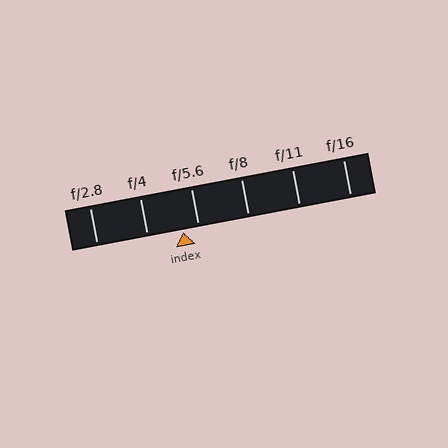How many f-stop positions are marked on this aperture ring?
There are 6 f-stop positions marked.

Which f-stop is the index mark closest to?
The index mark is closest to f/5.6.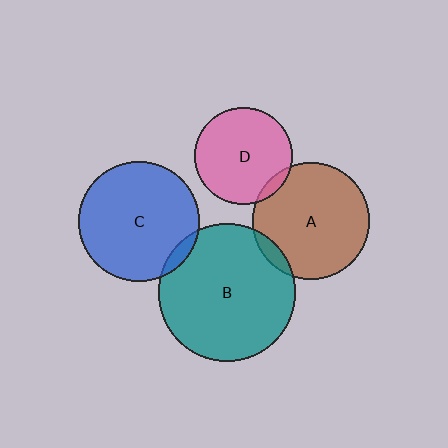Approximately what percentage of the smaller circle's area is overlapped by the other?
Approximately 5%.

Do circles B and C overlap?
Yes.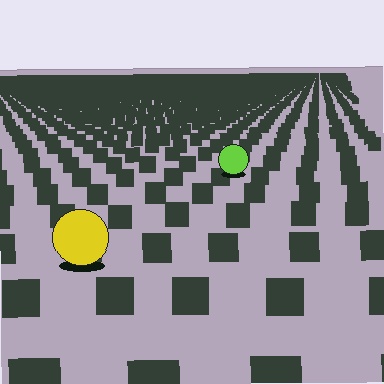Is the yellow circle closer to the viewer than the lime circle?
Yes. The yellow circle is closer — you can tell from the texture gradient: the ground texture is coarser near it.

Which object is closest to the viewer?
The yellow circle is closest. The texture marks near it are larger and more spread out.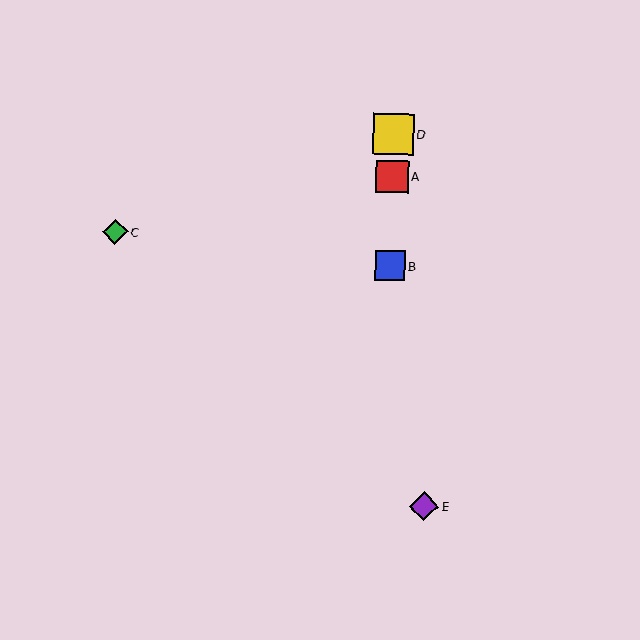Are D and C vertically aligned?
No, D is at x≈394 and C is at x≈115.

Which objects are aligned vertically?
Objects A, B, D are aligned vertically.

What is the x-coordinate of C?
Object C is at x≈115.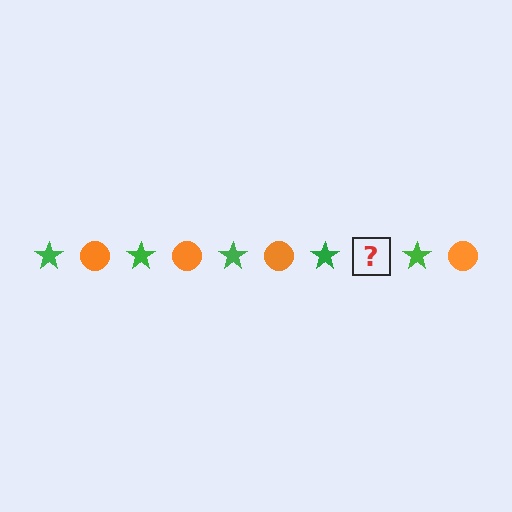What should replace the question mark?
The question mark should be replaced with an orange circle.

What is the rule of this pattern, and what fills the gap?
The rule is that the pattern alternates between green star and orange circle. The gap should be filled with an orange circle.